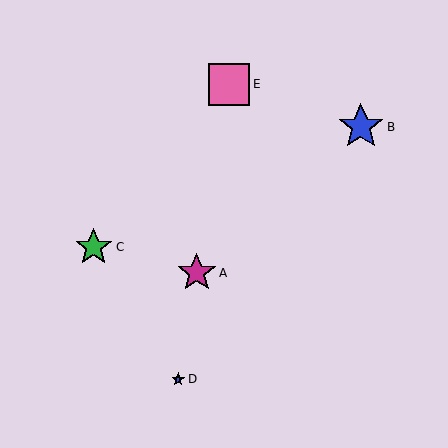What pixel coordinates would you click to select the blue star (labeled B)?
Click at (361, 127) to select the blue star B.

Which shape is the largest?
The blue star (labeled B) is the largest.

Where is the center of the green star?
The center of the green star is at (94, 247).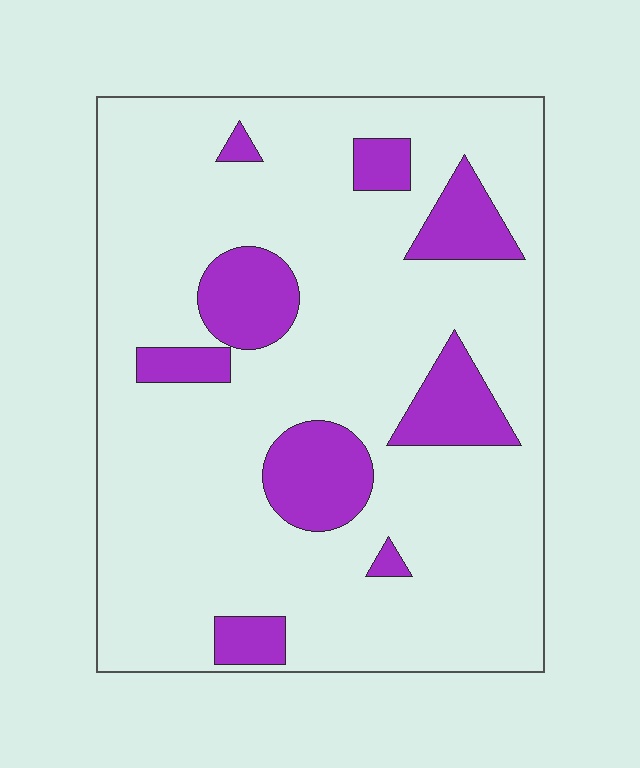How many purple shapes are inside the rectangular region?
9.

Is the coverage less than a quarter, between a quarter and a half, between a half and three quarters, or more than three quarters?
Less than a quarter.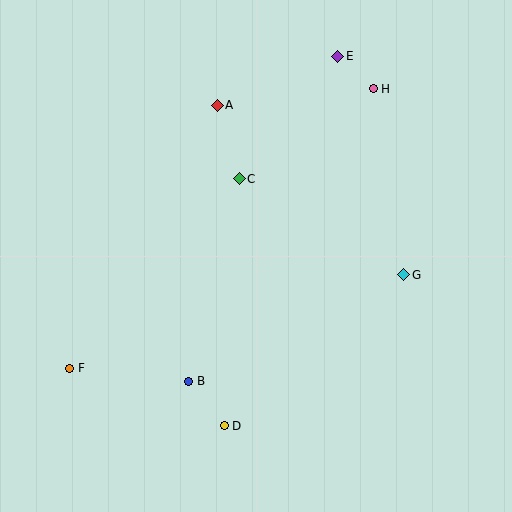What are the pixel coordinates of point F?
Point F is at (70, 368).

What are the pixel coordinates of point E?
Point E is at (338, 56).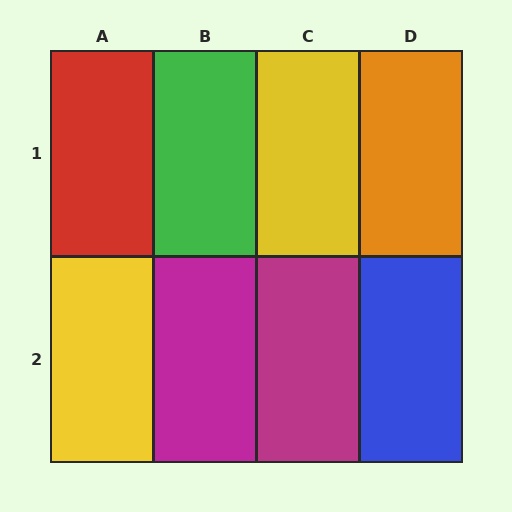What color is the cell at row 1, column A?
Red.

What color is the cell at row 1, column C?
Yellow.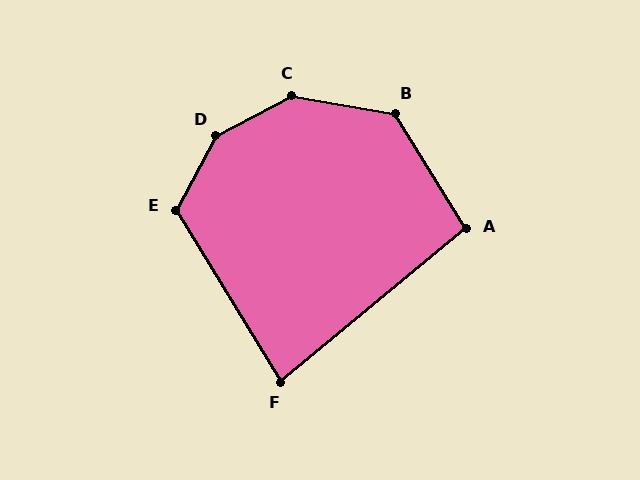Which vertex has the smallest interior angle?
F, at approximately 82 degrees.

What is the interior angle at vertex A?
Approximately 98 degrees (obtuse).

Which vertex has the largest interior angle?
D, at approximately 146 degrees.